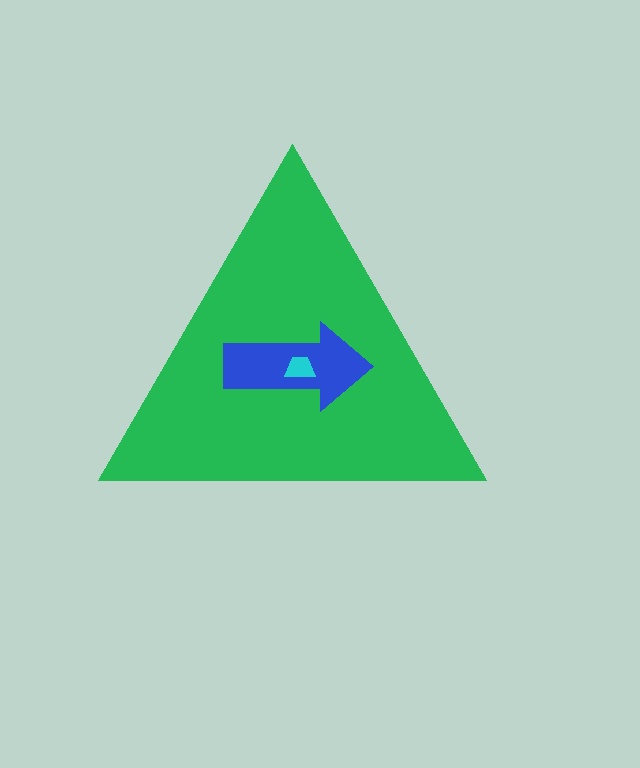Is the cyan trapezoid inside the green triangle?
Yes.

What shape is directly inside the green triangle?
The blue arrow.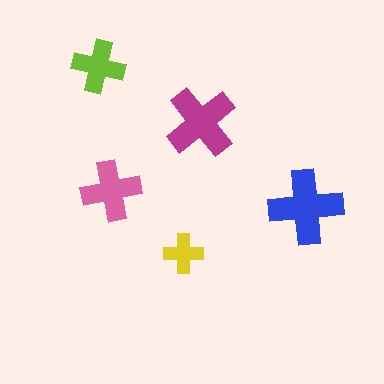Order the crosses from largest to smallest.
the blue one, the magenta one, the pink one, the lime one, the yellow one.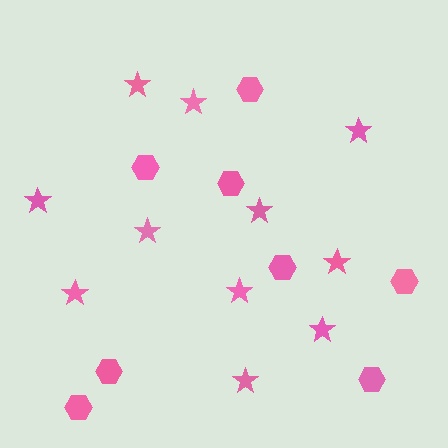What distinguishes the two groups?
There are 2 groups: one group of hexagons (8) and one group of stars (11).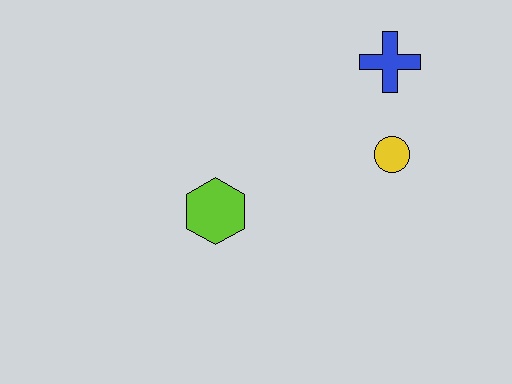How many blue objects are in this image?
There is 1 blue object.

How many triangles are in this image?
There are no triangles.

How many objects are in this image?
There are 3 objects.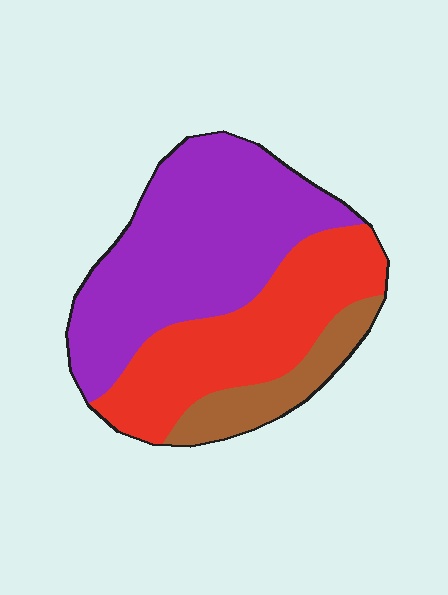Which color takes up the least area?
Brown, at roughly 15%.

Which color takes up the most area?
Purple, at roughly 50%.